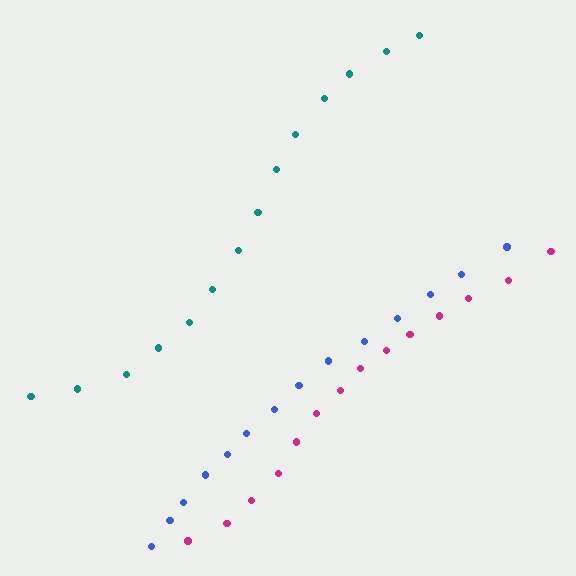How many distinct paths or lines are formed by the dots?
There are 3 distinct paths.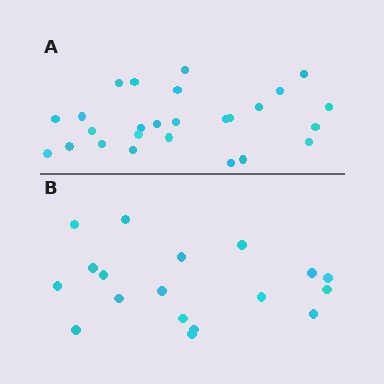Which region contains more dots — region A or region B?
Region A (the top region) has more dots.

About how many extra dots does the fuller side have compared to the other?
Region A has roughly 8 or so more dots than region B.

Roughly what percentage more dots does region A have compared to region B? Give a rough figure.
About 45% more.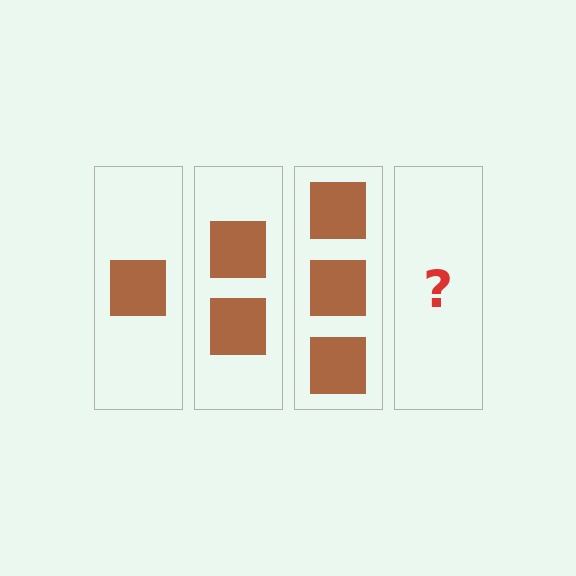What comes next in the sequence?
The next element should be 4 squares.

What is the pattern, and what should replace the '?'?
The pattern is that each step adds one more square. The '?' should be 4 squares.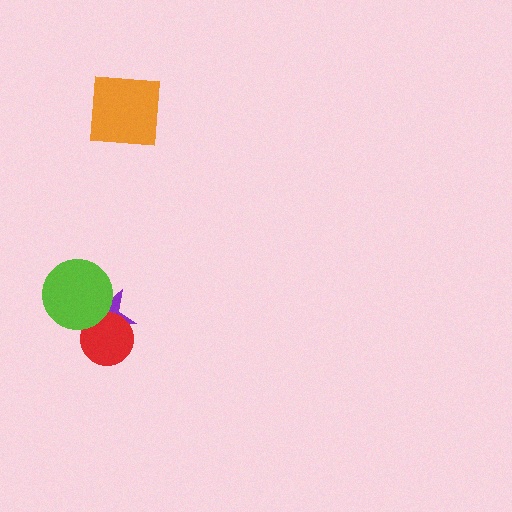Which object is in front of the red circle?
The lime circle is in front of the red circle.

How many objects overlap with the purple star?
2 objects overlap with the purple star.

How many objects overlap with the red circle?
2 objects overlap with the red circle.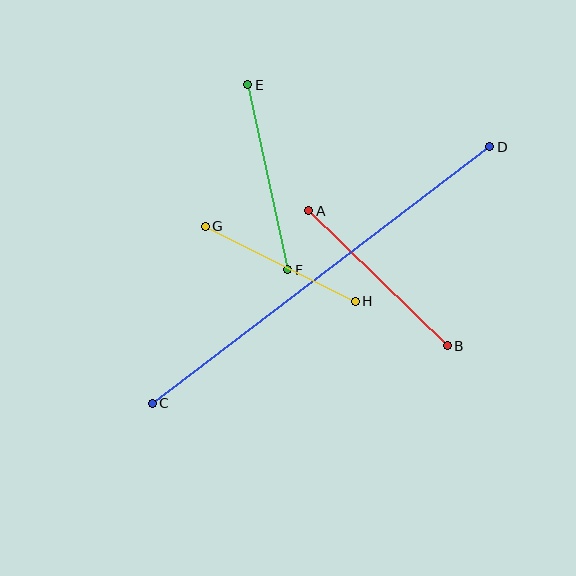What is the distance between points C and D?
The distance is approximately 424 pixels.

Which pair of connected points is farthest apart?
Points C and D are farthest apart.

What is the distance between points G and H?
The distance is approximately 167 pixels.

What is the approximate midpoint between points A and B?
The midpoint is at approximately (378, 278) pixels.